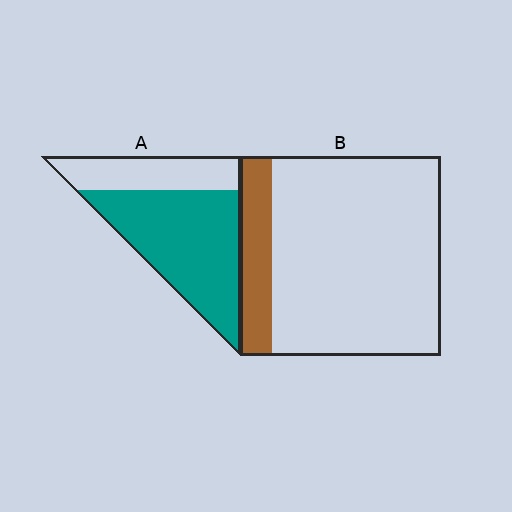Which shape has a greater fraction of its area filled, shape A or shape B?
Shape A.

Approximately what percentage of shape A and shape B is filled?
A is approximately 70% and B is approximately 15%.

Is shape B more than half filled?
No.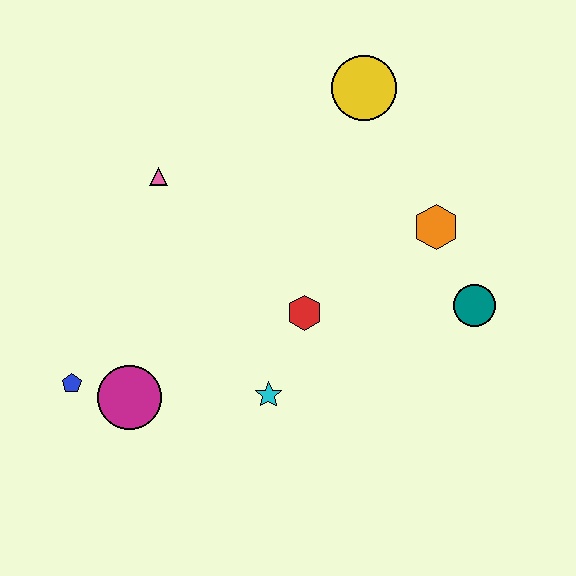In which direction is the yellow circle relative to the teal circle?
The yellow circle is above the teal circle.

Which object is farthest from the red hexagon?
The blue pentagon is farthest from the red hexagon.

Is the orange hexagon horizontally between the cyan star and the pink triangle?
No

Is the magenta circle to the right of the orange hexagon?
No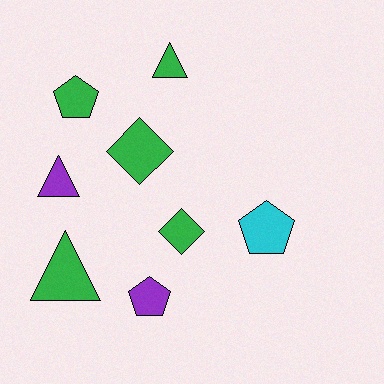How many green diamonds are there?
There are 2 green diamonds.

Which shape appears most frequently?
Triangle, with 3 objects.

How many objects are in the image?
There are 8 objects.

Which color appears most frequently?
Green, with 5 objects.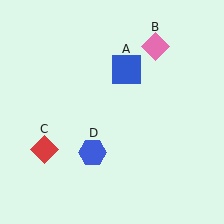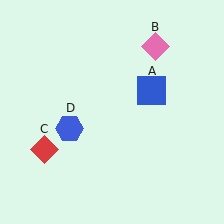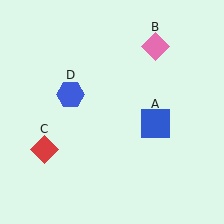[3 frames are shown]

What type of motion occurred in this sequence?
The blue square (object A), blue hexagon (object D) rotated clockwise around the center of the scene.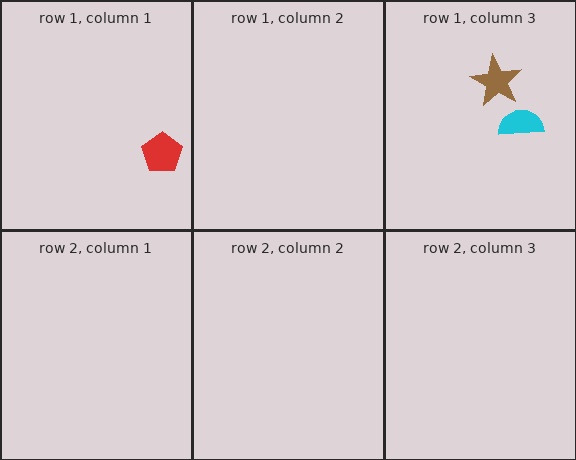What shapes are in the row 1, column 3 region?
The brown star, the cyan semicircle.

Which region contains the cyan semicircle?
The row 1, column 3 region.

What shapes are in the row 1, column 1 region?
The red pentagon.